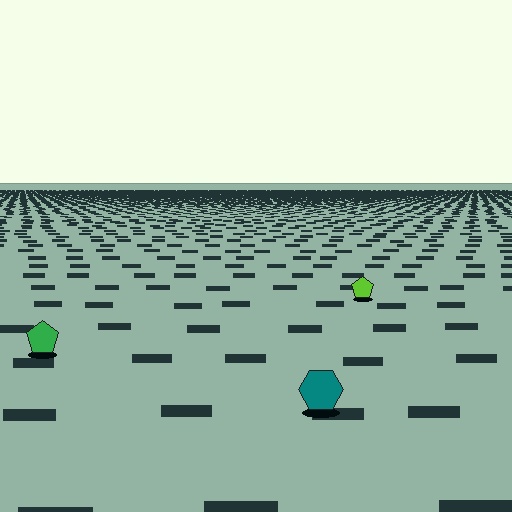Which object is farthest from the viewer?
The lime pentagon is farthest from the viewer. It appears smaller and the ground texture around it is denser.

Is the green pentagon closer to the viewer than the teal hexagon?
No. The teal hexagon is closer — you can tell from the texture gradient: the ground texture is coarser near it.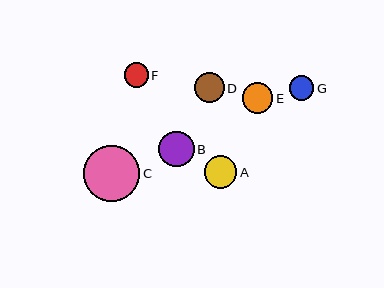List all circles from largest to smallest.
From largest to smallest: C, B, A, E, D, G, F.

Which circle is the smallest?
Circle F is the smallest with a size of approximately 24 pixels.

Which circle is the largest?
Circle C is the largest with a size of approximately 56 pixels.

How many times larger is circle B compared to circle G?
Circle B is approximately 1.5 times the size of circle G.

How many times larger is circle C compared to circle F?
Circle C is approximately 2.3 times the size of circle F.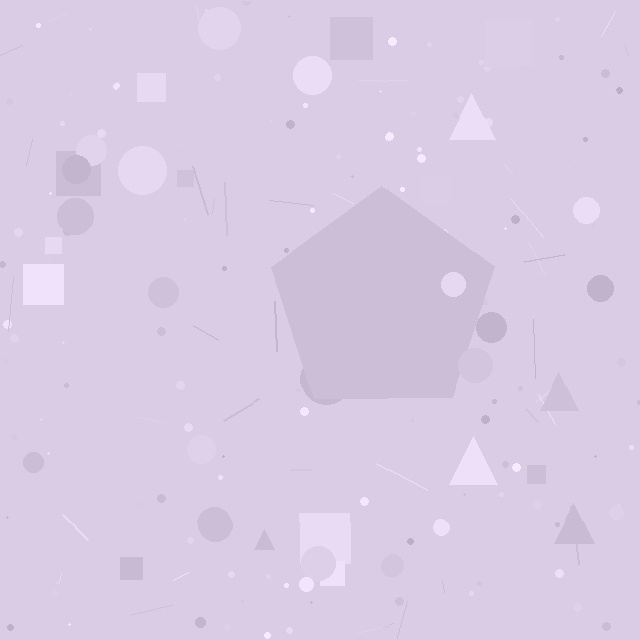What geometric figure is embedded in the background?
A pentagon is embedded in the background.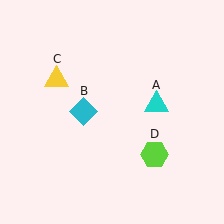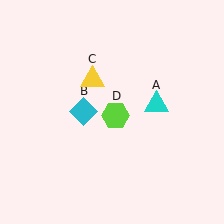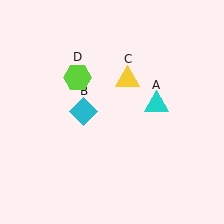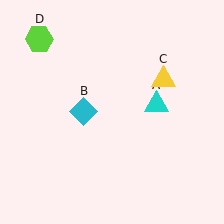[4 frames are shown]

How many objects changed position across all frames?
2 objects changed position: yellow triangle (object C), lime hexagon (object D).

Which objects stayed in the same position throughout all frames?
Cyan triangle (object A) and cyan diamond (object B) remained stationary.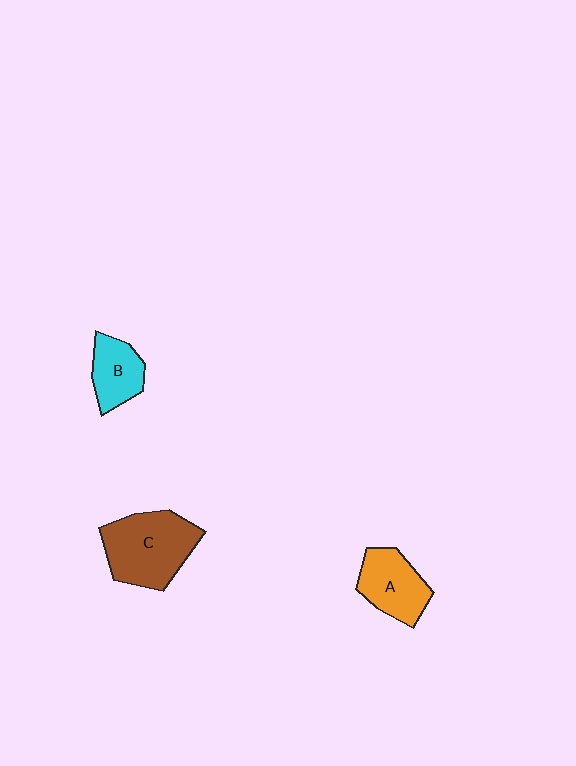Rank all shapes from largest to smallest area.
From largest to smallest: C (brown), A (orange), B (cyan).